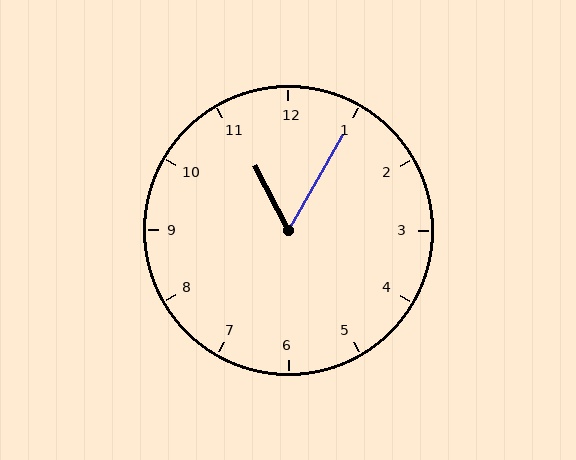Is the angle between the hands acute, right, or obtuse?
It is acute.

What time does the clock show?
11:05.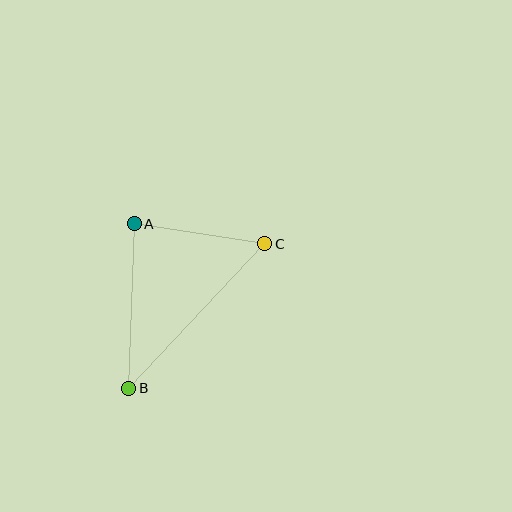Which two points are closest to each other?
Points A and C are closest to each other.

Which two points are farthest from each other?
Points B and C are farthest from each other.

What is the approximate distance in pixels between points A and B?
The distance between A and B is approximately 165 pixels.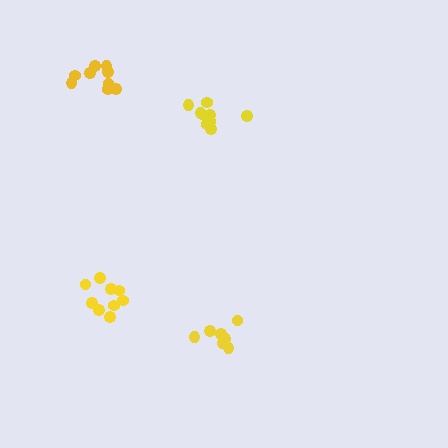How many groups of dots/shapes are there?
There are 4 groups.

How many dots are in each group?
Group 1: 7 dots, Group 2: 9 dots, Group 3: 9 dots, Group 4: 9 dots (34 total).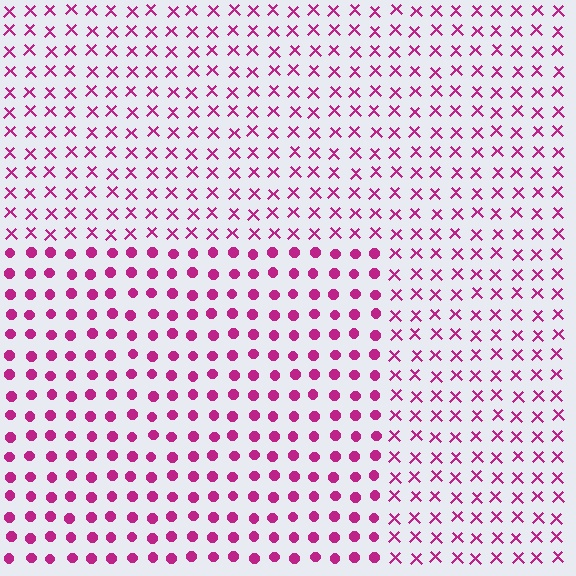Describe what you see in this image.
The image is filled with small magenta elements arranged in a uniform grid. A rectangle-shaped region contains circles, while the surrounding area contains X marks. The boundary is defined purely by the change in element shape.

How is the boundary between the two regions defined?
The boundary is defined by a change in element shape: circles inside vs. X marks outside. All elements share the same color and spacing.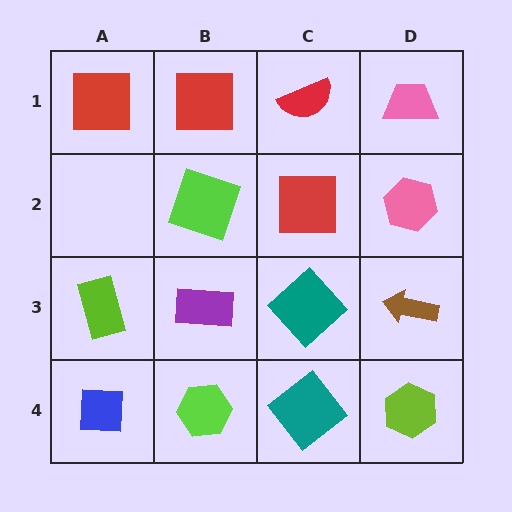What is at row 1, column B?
A red square.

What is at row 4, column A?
A blue square.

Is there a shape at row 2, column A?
No, that cell is empty.